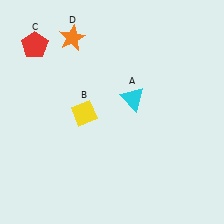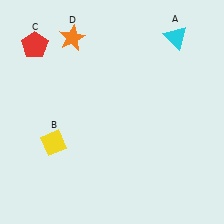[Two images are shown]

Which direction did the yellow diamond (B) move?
The yellow diamond (B) moved left.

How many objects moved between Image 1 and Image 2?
2 objects moved between the two images.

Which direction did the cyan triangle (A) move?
The cyan triangle (A) moved up.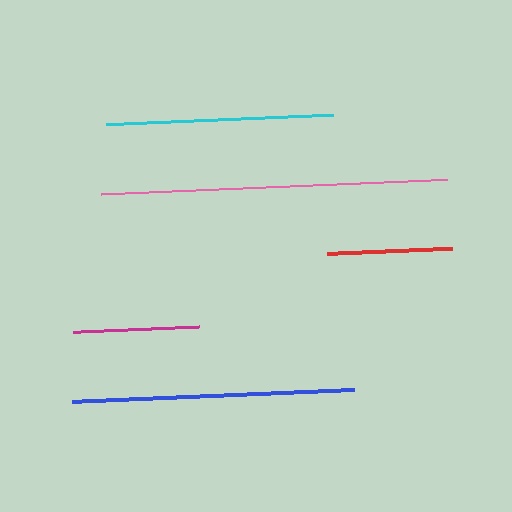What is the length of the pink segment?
The pink segment is approximately 346 pixels long.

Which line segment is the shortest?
The red line is the shortest at approximately 125 pixels.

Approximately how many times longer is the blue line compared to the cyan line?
The blue line is approximately 1.2 times the length of the cyan line.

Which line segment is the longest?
The pink line is the longest at approximately 346 pixels.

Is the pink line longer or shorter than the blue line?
The pink line is longer than the blue line.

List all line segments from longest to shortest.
From longest to shortest: pink, blue, cyan, magenta, red.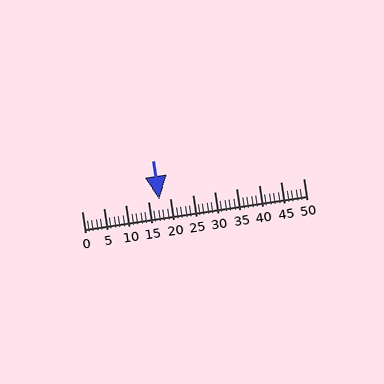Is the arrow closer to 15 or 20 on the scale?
The arrow is closer to 20.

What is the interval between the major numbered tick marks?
The major tick marks are spaced 5 units apart.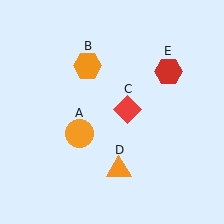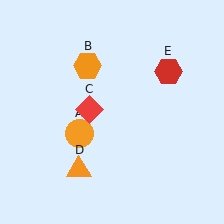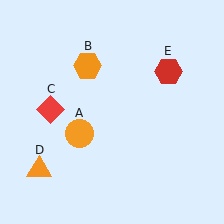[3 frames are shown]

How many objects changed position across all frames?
2 objects changed position: red diamond (object C), orange triangle (object D).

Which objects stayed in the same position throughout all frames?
Orange circle (object A) and orange hexagon (object B) and red hexagon (object E) remained stationary.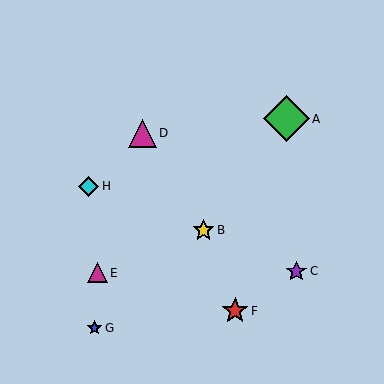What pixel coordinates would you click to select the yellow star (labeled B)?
Click at (203, 230) to select the yellow star B.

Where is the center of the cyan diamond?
The center of the cyan diamond is at (88, 186).